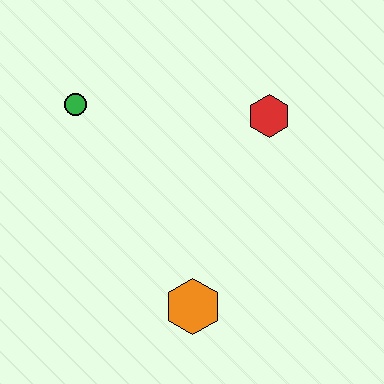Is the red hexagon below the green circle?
Yes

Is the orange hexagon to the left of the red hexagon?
Yes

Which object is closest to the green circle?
The red hexagon is closest to the green circle.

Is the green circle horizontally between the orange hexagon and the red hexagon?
No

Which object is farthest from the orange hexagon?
The green circle is farthest from the orange hexagon.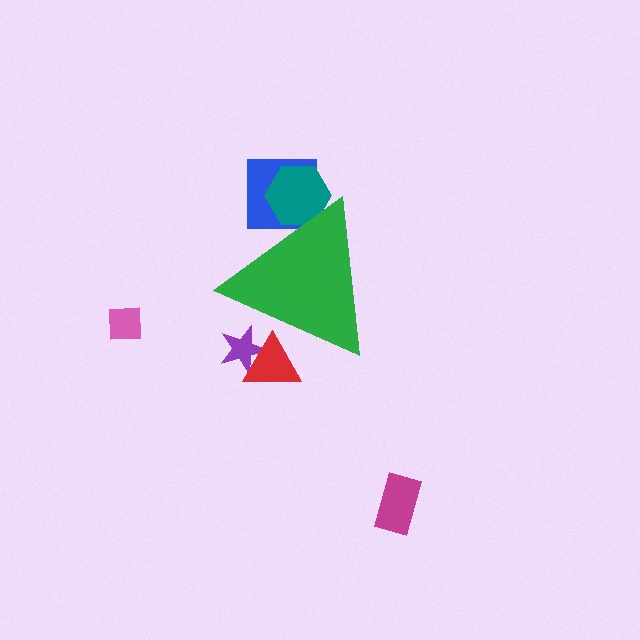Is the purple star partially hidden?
Yes, the purple star is partially hidden behind the green triangle.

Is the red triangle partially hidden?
Yes, the red triangle is partially hidden behind the green triangle.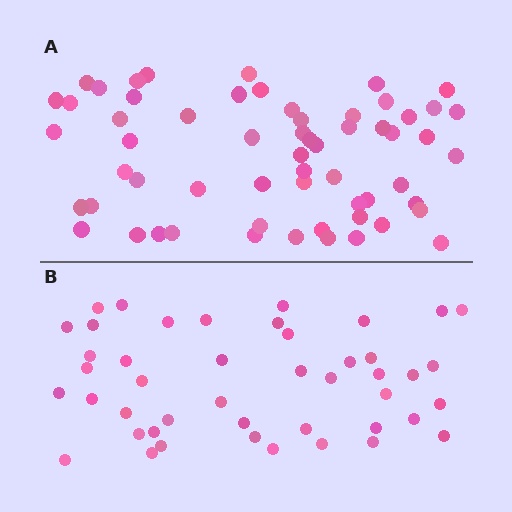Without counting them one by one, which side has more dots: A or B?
Region A (the top region) has more dots.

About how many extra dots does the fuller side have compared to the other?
Region A has approximately 15 more dots than region B.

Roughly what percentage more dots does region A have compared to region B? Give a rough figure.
About 35% more.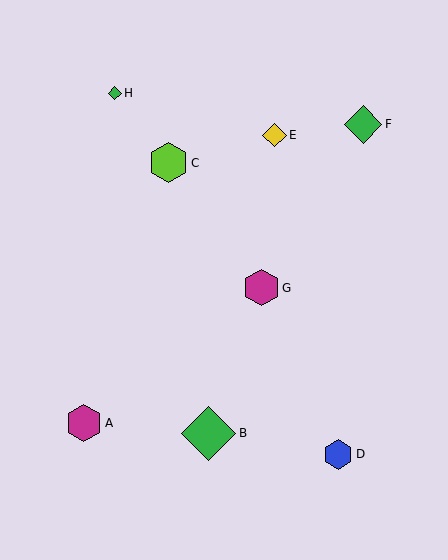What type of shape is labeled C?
Shape C is a lime hexagon.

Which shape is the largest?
The green diamond (labeled B) is the largest.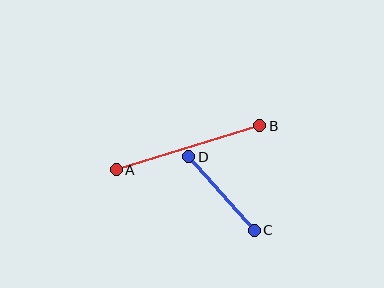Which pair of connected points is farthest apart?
Points A and B are farthest apart.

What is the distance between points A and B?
The distance is approximately 150 pixels.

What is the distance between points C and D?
The distance is approximately 98 pixels.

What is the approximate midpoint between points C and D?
The midpoint is at approximately (221, 194) pixels.